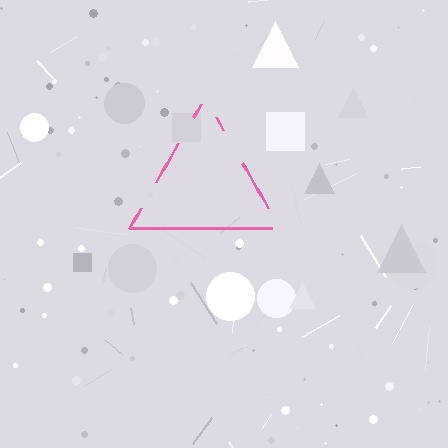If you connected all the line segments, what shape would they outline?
They would outline a triangle.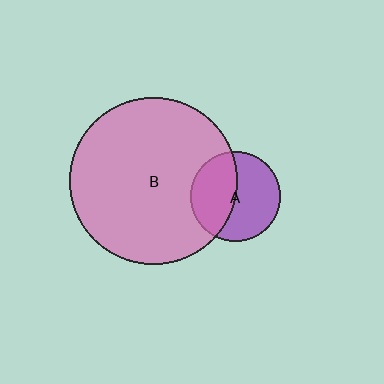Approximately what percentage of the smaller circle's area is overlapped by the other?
Approximately 45%.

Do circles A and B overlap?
Yes.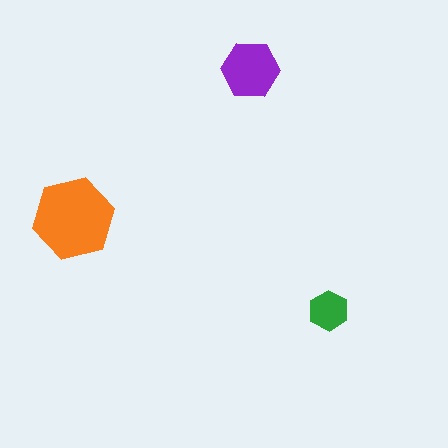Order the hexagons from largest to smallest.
the orange one, the purple one, the green one.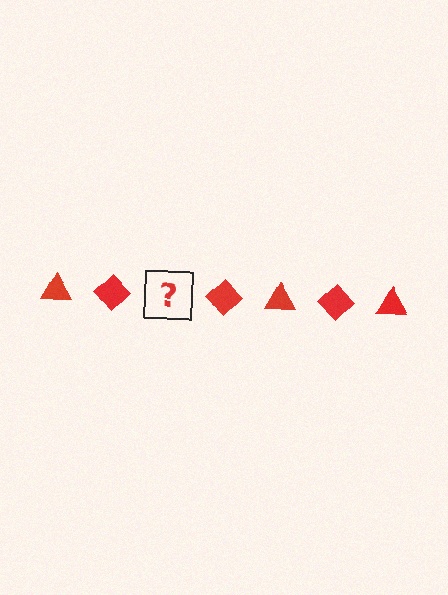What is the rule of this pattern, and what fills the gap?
The rule is that the pattern cycles through triangle, diamond shapes in red. The gap should be filled with a red triangle.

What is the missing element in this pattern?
The missing element is a red triangle.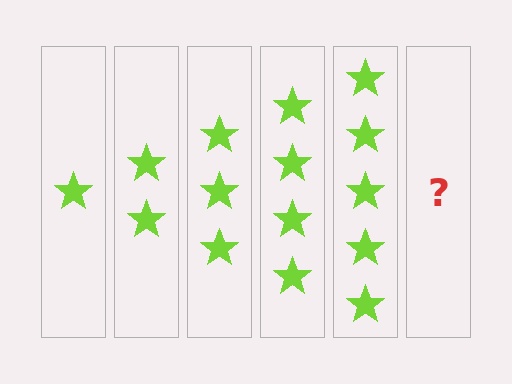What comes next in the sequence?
The next element should be 6 stars.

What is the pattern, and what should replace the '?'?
The pattern is that each step adds one more star. The '?' should be 6 stars.